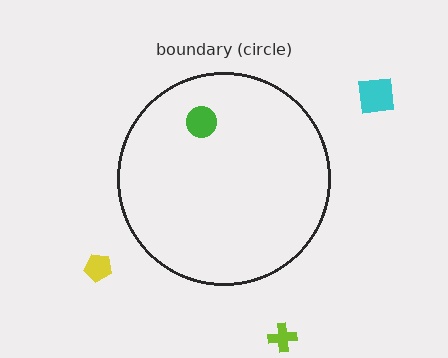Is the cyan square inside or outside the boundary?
Outside.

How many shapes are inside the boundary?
1 inside, 3 outside.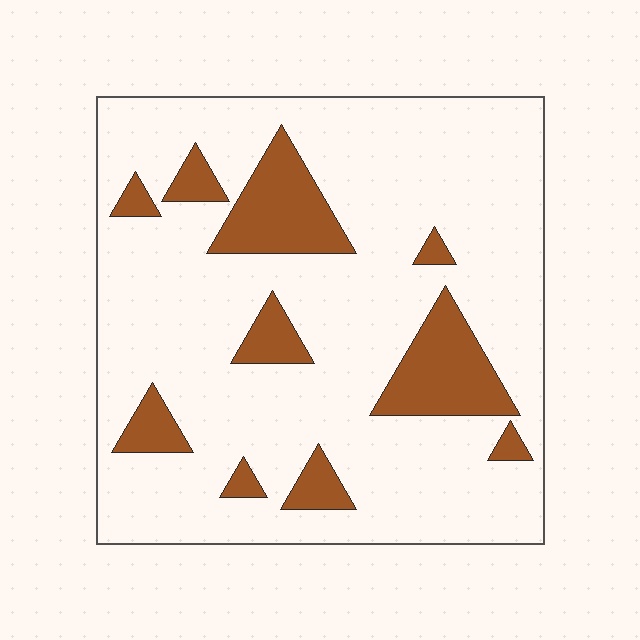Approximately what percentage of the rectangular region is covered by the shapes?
Approximately 15%.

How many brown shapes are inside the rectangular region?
10.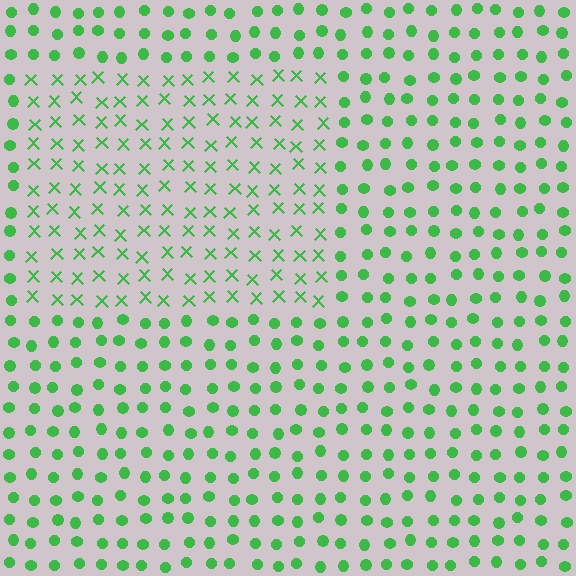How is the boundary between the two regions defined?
The boundary is defined by a change in element shape: X marks inside vs. circles outside. All elements share the same color and spacing.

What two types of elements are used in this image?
The image uses X marks inside the rectangle region and circles outside it.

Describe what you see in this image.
The image is filled with small green elements arranged in a uniform grid. A rectangle-shaped region contains X marks, while the surrounding area contains circles. The boundary is defined purely by the change in element shape.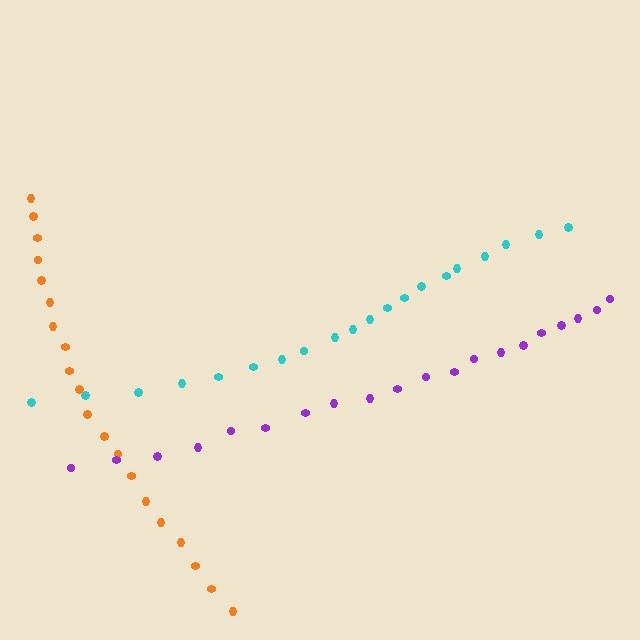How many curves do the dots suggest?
There are 3 distinct paths.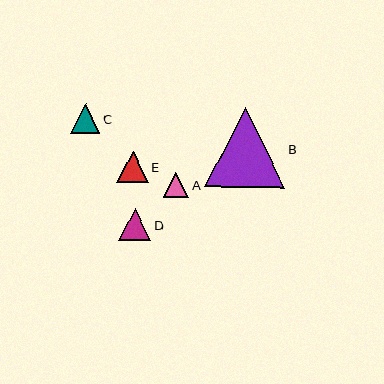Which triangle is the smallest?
Triangle A is the smallest with a size of approximately 26 pixels.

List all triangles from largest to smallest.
From largest to smallest: B, D, E, C, A.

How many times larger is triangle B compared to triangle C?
Triangle B is approximately 2.7 times the size of triangle C.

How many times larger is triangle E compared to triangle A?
Triangle E is approximately 1.2 times the size of triangle A.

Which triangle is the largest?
Triangle B is the largest with a size of approximately 80 pixels.